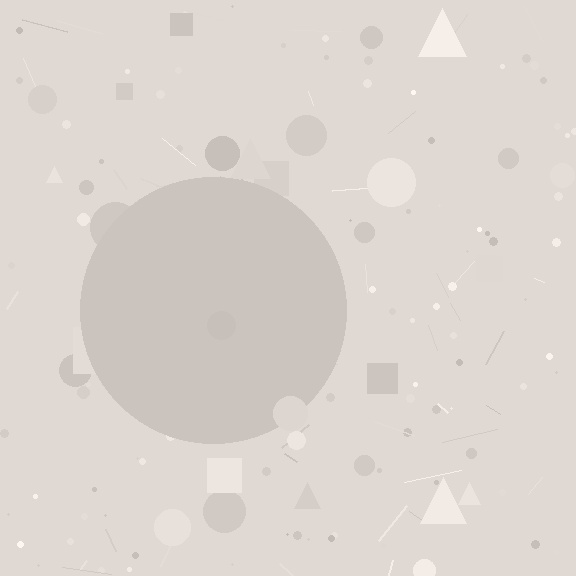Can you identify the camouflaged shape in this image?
The camouflaged shape is a circle.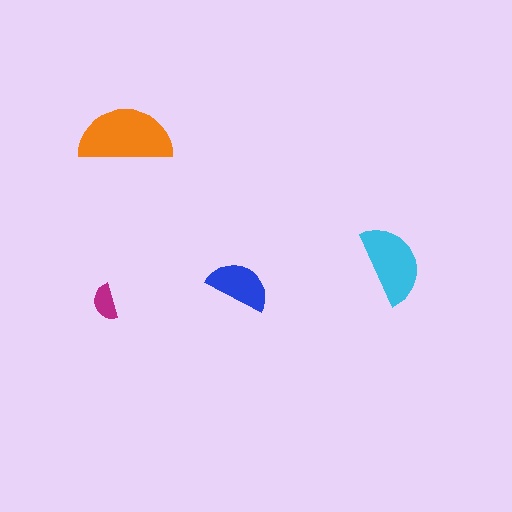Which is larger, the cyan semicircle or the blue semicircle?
The cyan one.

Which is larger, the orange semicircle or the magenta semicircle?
The orange one.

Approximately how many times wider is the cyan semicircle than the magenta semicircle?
About 2 times wider.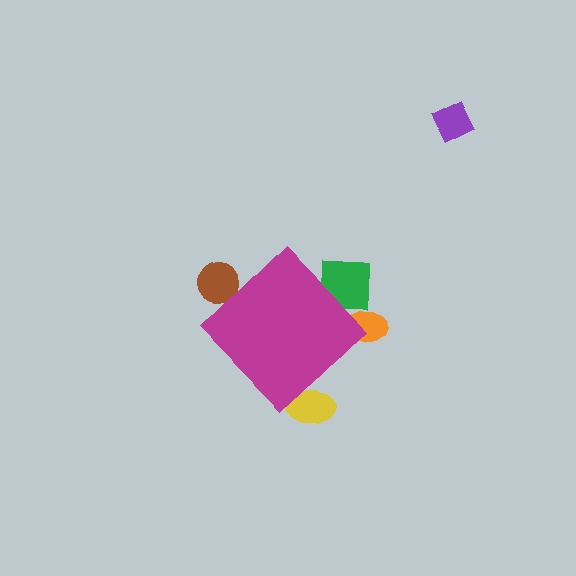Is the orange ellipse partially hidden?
Yes, the orange ellipse is partially hidden behind the magenta diamond.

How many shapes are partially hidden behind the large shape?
4 shapes are partially hidden.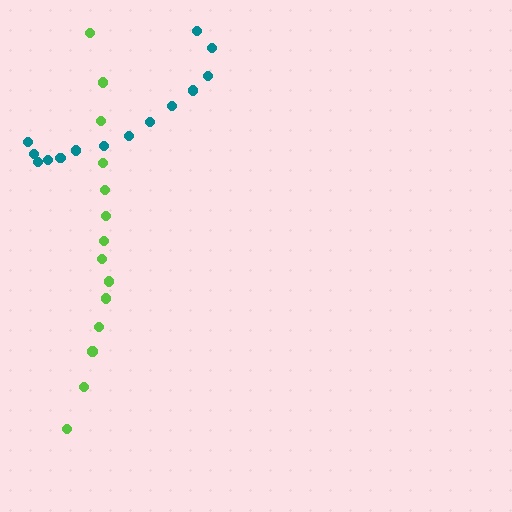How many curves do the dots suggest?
There are 2 distinct paths.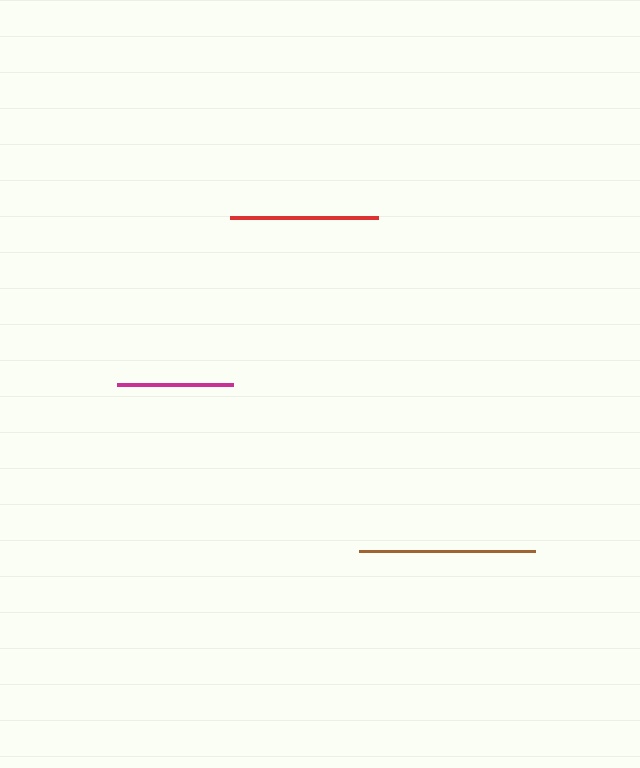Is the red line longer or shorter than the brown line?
The brown line is longer than the red line.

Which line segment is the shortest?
The magenta line is the shortest at approximately 116 pixels.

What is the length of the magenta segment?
The magenta segment is approximately 116 pixels long.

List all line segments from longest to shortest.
From longest to shortest: brown, red, magenta.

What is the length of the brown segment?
The brown segment is approximately 176 pixels long.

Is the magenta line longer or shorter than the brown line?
The brown line is longer than the magenta line.